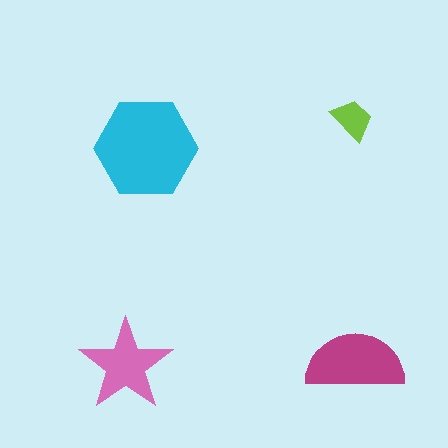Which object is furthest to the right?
The magenta semicircle is rightmost.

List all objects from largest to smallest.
The cyan hexagon, the magenta semicircle, the pink star, the lime trapezoid.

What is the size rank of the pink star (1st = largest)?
3rd.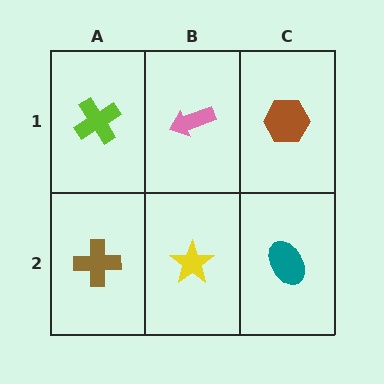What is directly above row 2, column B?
A pink arrow.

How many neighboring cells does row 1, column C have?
2.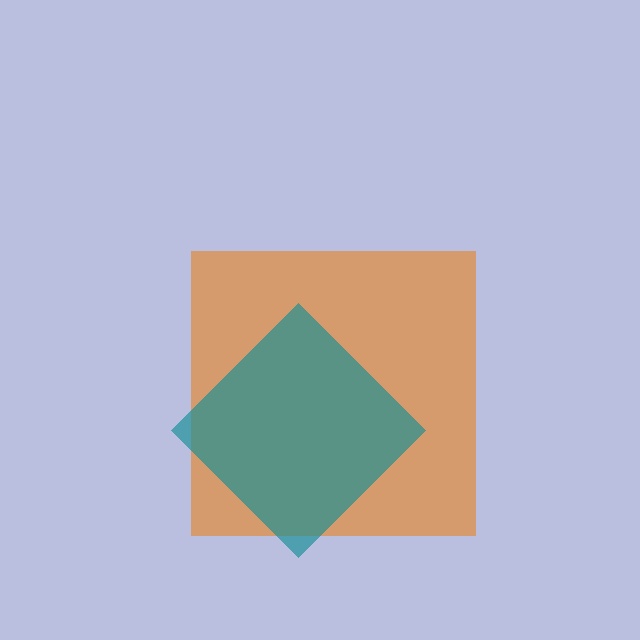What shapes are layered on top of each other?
The layered shapes are: an orange square, a teal diamond.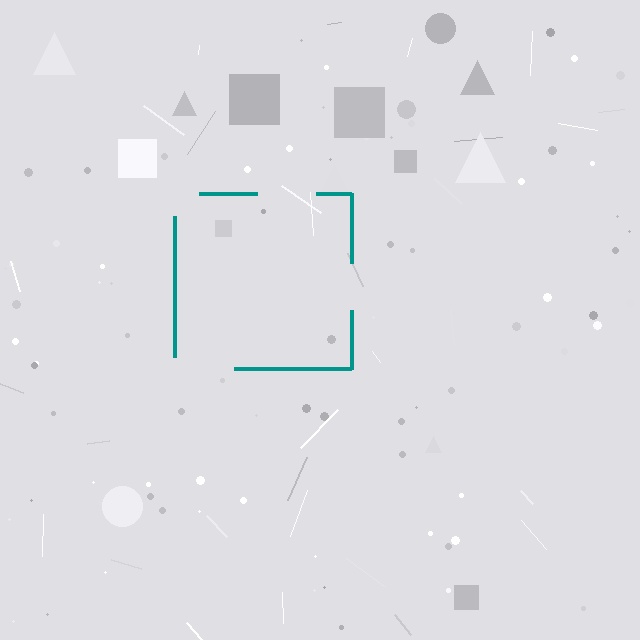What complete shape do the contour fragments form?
The contour fragments form a square.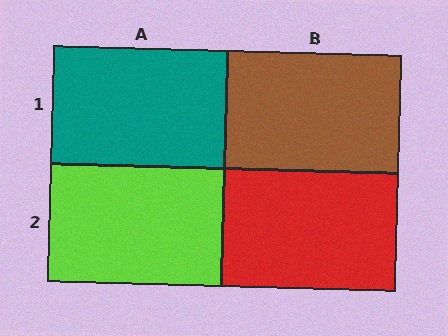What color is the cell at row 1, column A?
Teal.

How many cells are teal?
1 cell is teal.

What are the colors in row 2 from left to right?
Lime, red.